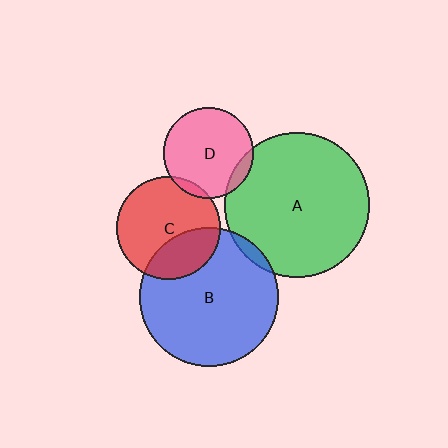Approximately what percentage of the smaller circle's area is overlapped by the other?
Approximately 30%.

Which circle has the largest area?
Circle A (green).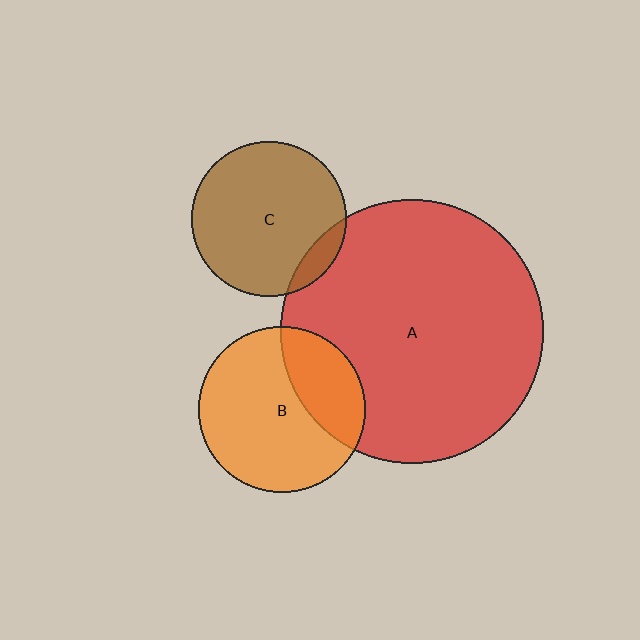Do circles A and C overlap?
Yes.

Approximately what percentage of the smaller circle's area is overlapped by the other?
Approximately 10%.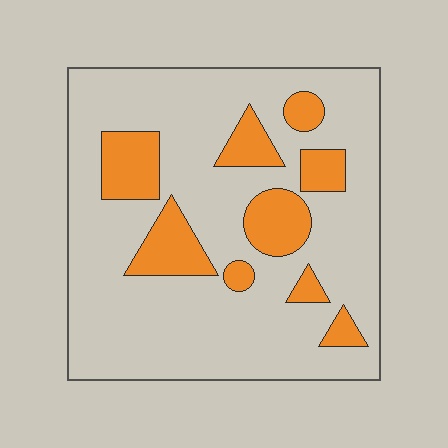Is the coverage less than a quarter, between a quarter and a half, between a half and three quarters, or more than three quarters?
Less than a quarter.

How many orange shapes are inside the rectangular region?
9.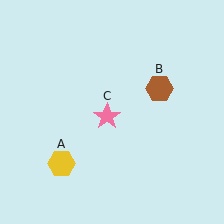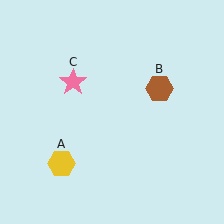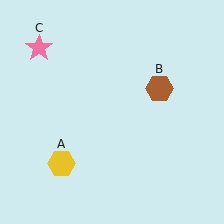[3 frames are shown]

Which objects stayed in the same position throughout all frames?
Yellow hexagon (object A) and brown hexagon (object B) remained stationary.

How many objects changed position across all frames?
1 object changed position: pink star (object C).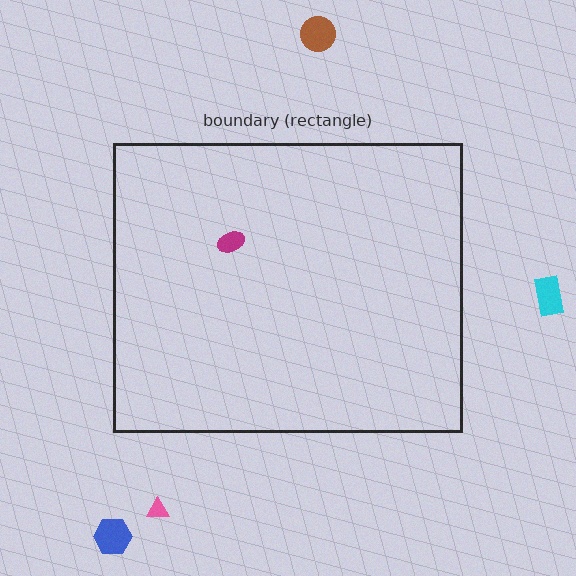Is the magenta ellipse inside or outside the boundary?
Inside.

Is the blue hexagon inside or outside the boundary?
Outside.